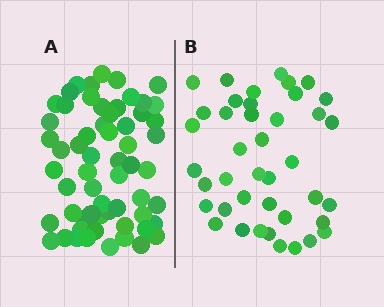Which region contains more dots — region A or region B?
Region A (the left region) has more dots.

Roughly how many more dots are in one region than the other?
Region A has approximately 20 more dots than region B.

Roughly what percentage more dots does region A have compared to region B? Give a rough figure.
About 45% more.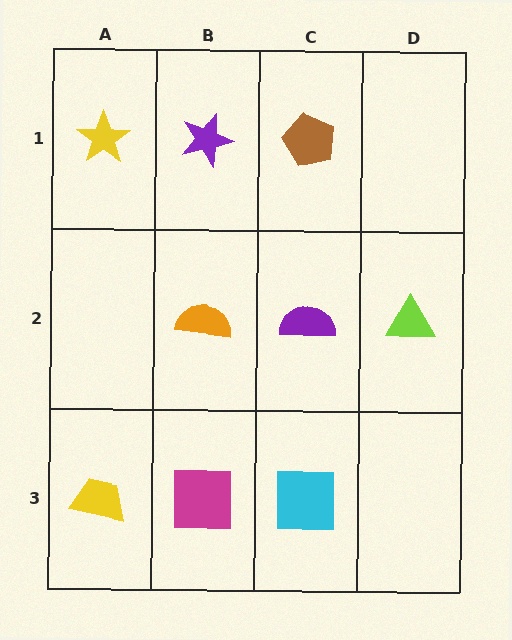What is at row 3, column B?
A magenta square.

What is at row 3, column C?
A cyan square.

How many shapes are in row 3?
3 shapes.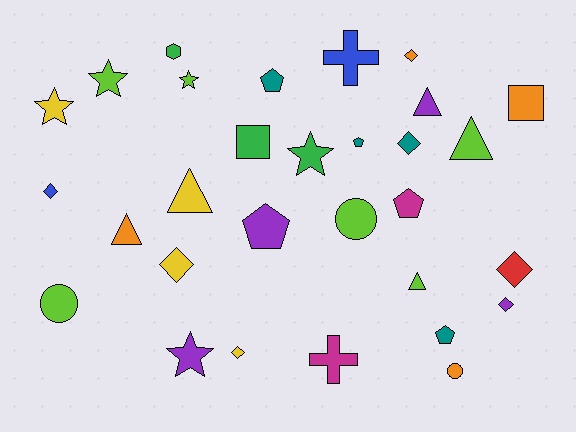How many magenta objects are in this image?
There are 2 magenta objects.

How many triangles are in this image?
There are 5 triangles.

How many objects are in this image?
There are 30 objects.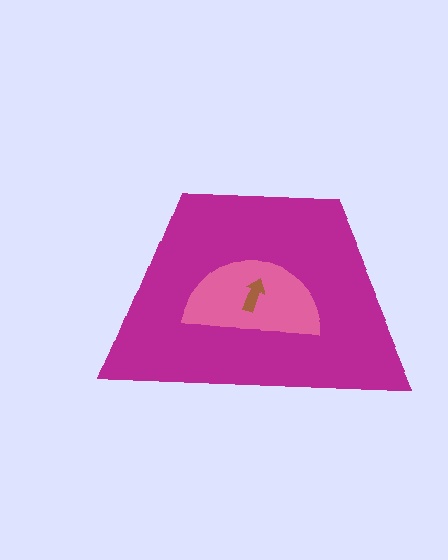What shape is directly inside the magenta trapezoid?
The pink semicircle.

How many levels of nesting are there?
3.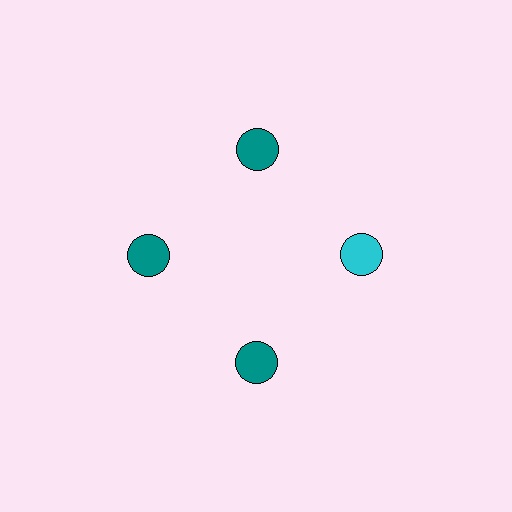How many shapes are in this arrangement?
There are 4 shapes arranged in a ring pattern.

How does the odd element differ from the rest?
It has a different color: cyan instead of teal.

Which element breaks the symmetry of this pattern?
The cyan circle at roughly the 3 o'clock position breaks the symmetry. All other shapes are teal circles.